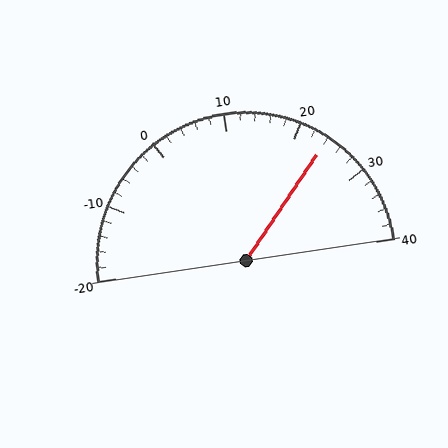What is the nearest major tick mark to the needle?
The nearest major tick mark is 20.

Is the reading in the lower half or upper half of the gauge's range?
The reading is in the upper half of the range (-20 to 40).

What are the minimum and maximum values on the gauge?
The gauge ranges from -20 to 40.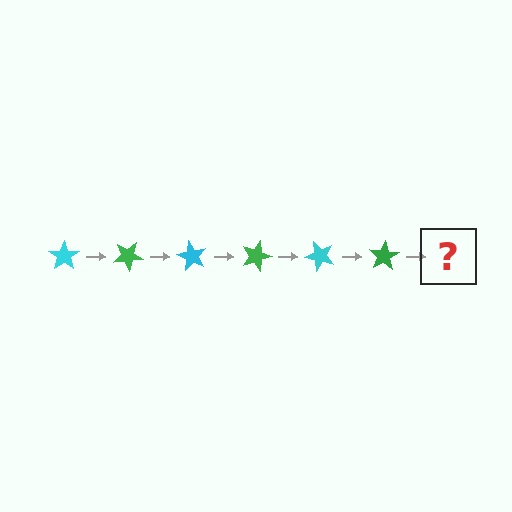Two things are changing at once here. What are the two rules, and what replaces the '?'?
The two rules are that it rotates 30 degrees each step and the color cycles through cyan and green. The '?' should be a cyan star, rotated 180 degrees from the start.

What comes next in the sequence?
The next element should be a cyan star, rotated 180 degrees from the start.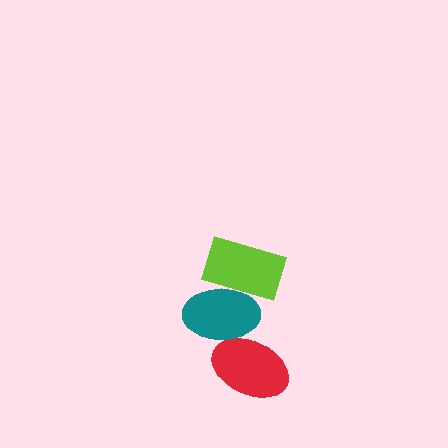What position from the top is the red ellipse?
The red ellipse is 3rd from the top.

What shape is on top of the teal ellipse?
The lime rectangle is on top of the teal ellipse.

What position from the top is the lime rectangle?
The lime rectangle is 1st from the top.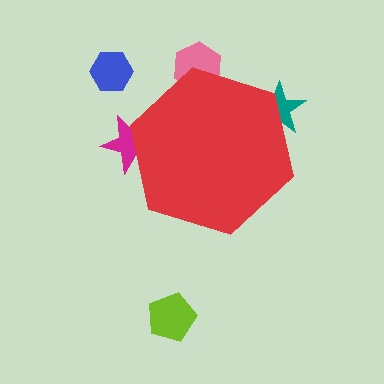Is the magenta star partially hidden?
Yes, the magenta star is partially hidden behind the red hexagon.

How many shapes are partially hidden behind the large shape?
3 shapes are partially hidden.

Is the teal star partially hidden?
Yes, the teal star is partially hidden behind the red hexagon.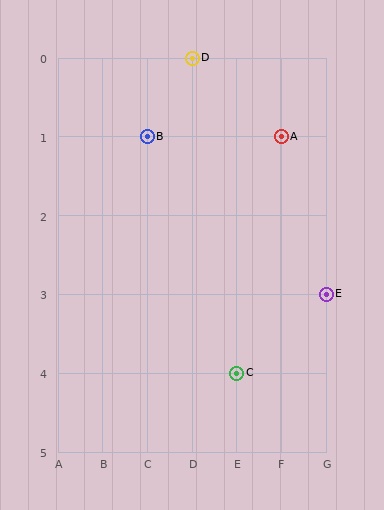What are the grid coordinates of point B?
Point B is at grid coordinates (C, 1).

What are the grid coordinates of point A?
Point A is at grid coordinates (F, 1).